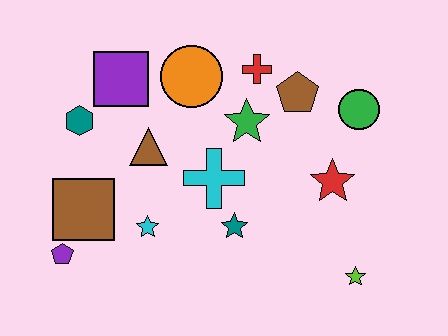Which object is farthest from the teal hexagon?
The lime star is farthest from the teal hexagon.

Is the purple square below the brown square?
No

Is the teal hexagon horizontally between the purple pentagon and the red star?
Yes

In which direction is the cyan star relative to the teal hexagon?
The cyan star is below the teal hexagon.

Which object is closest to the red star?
The green circle is closest to the red star.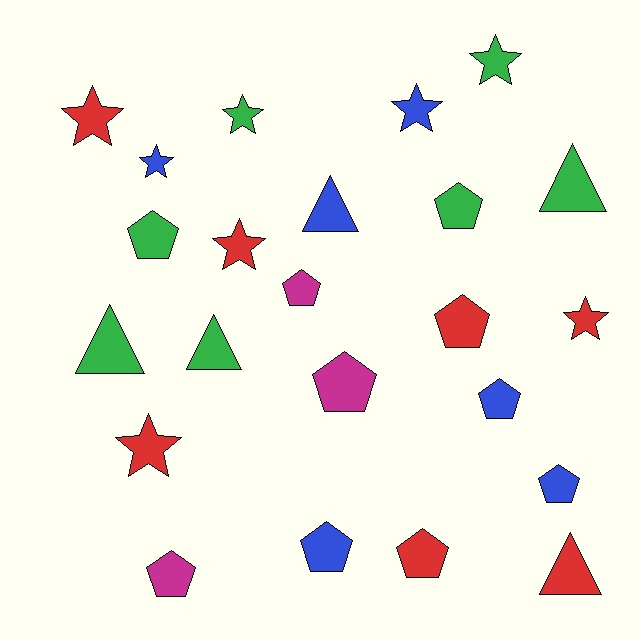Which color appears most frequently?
Red, with 7 objects.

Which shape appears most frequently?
Pentagon, with 10 objects.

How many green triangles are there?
There are 3 green triangles.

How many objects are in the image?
There are 23 objects.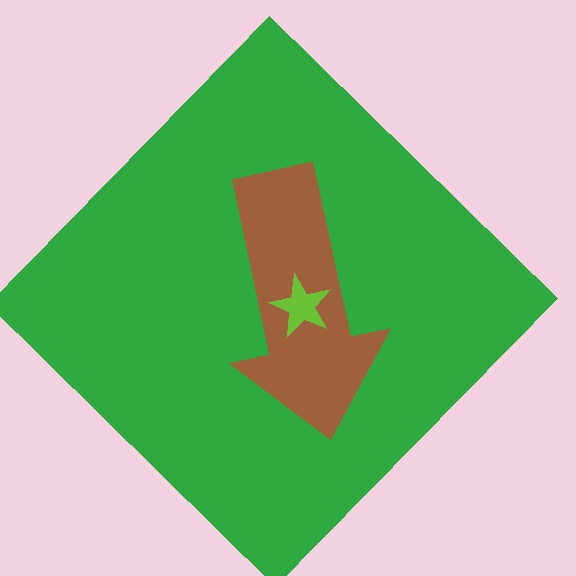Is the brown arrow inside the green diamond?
Yes.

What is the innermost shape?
The lime star.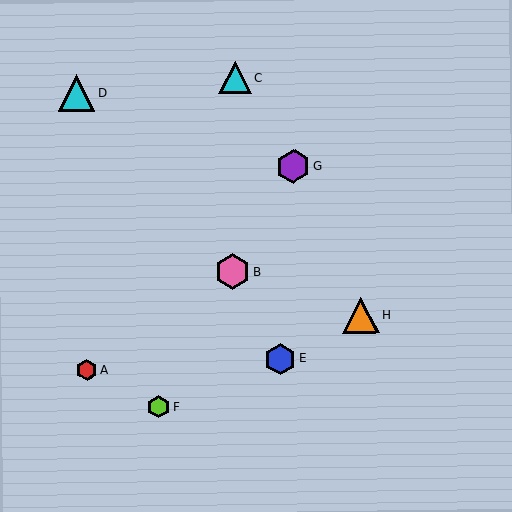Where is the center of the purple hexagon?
The center of the purple hexagon is at (293, 166).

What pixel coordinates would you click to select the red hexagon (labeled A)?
Click at (87, 370) to select the red hexagon A.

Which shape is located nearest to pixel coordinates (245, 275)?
The pink hexagon (labeled B) at (233, 272) is nearest to that location.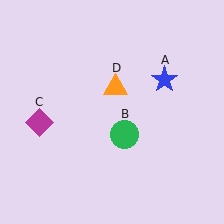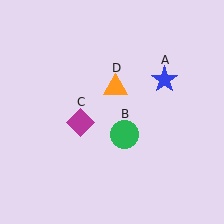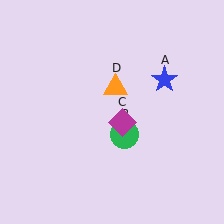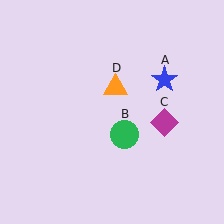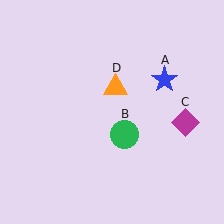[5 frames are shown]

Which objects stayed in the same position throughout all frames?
Blue star (object A) and green circle (object B) and orange triangle (object D) remained stationary.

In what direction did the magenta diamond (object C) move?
The magenta diamond (object C) moved right.